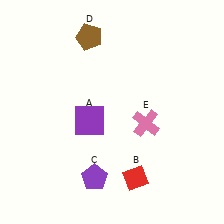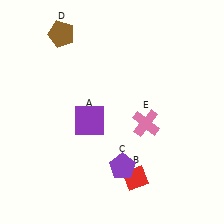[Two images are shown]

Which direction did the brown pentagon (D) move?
The brown pentagon (D) moved left.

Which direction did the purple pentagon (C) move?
The purple pentagon (C) moved right.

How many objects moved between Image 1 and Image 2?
2 objects moved between the two images.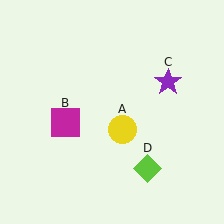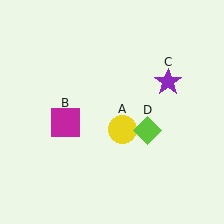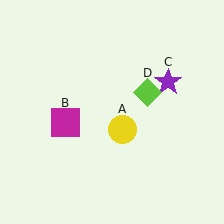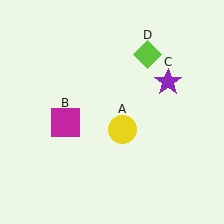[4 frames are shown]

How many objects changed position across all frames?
1 object changed position: lime diamond (object D).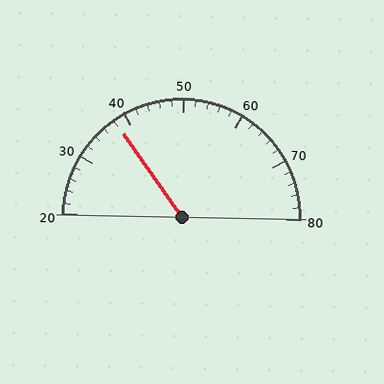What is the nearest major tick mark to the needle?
The nearest major tick mark is 40.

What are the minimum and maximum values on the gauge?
The gauge ranges from 20 to 80.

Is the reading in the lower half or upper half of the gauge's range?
The reading is in the lower half of the range (20 to 80).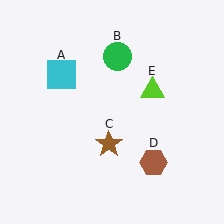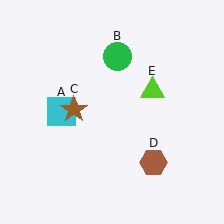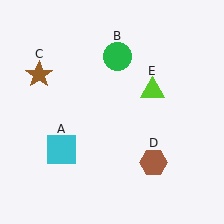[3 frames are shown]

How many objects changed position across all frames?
2 objects changed position: cyan square (object A), brown star (object C).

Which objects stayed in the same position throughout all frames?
Green circle (object B) and brown hexagon (object D) and lime triangle (object E) remained stationary.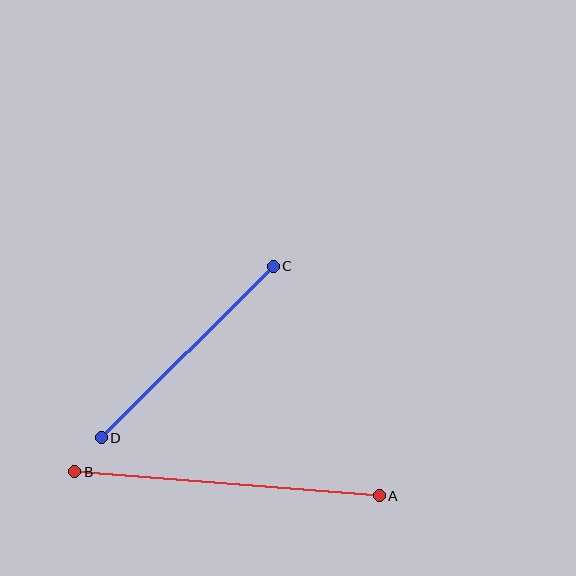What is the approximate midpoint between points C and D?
The midpoint is at approximately (187, 352) pixels.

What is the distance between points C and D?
The distance is approximately 243 pixels.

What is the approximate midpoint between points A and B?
The midpoint is at approximately (227, 484) pixels.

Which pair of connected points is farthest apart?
Points A and B are farthest apart.